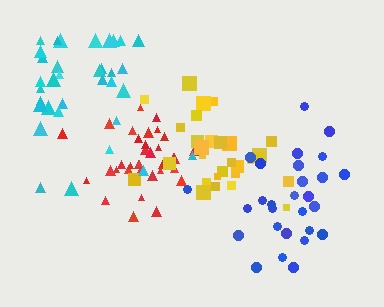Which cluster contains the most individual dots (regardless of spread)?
Red (35).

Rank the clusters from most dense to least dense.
red, yellow, blue, cyan.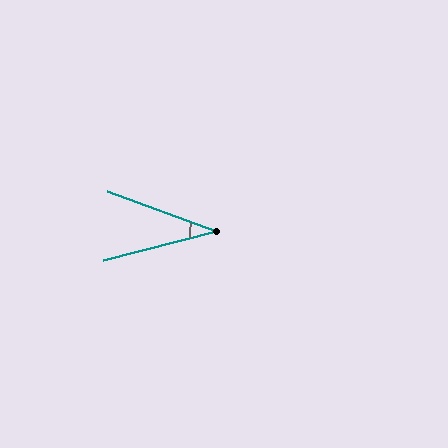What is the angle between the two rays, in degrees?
Approximately 35 degrees.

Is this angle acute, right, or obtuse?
It is acute.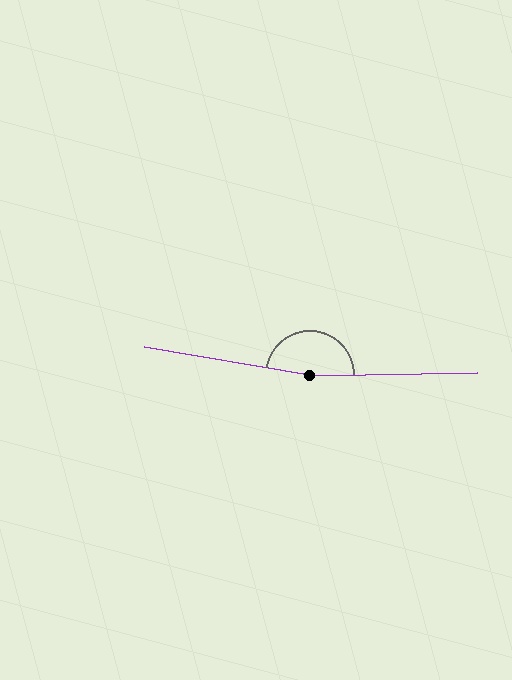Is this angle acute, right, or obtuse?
It is obtuse.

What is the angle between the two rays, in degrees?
Approximately 169 degrees.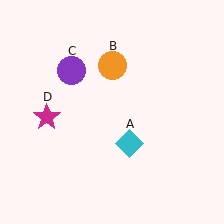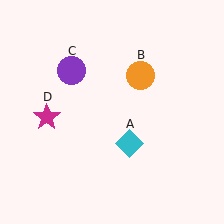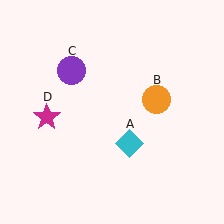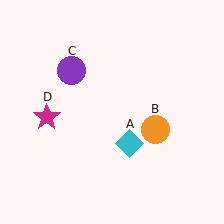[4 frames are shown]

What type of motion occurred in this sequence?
The orange circle (object B) rotated clockwise around the center of the scene.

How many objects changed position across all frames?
1 object changed position: orange circle (object B).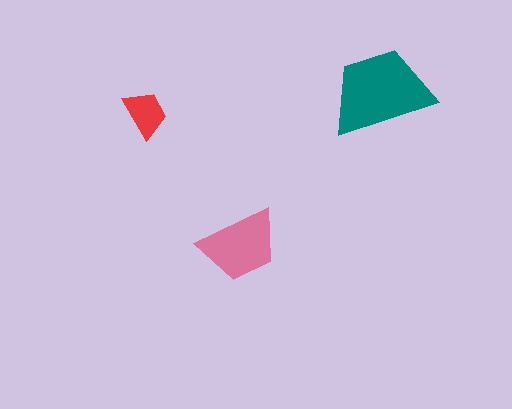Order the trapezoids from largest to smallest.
the teal one, the pink one, the red one.